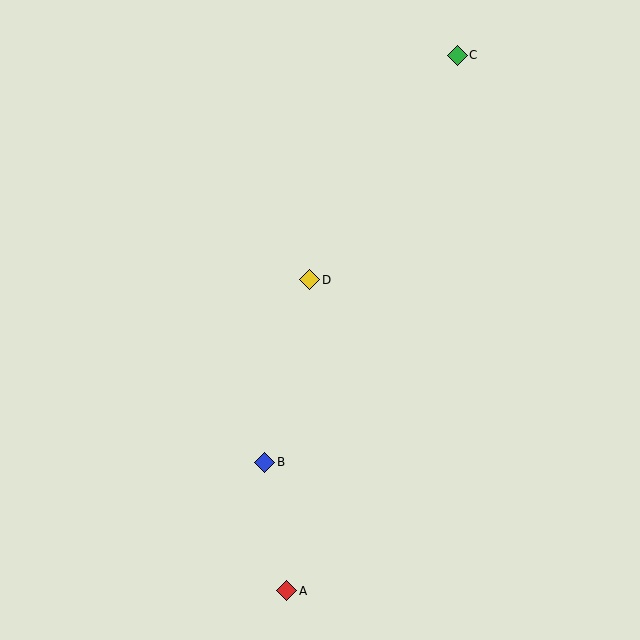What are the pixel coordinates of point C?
Point C is at (457, 55).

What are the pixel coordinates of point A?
Point A is at (287, 591).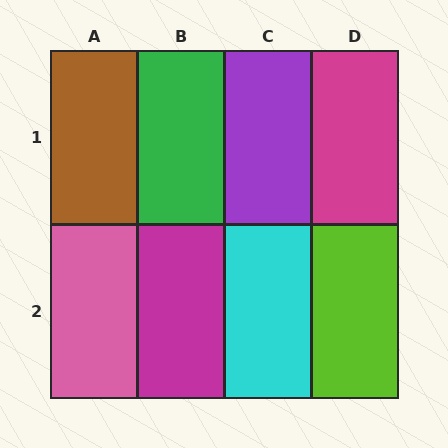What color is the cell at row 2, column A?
Pink.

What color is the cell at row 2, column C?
Cyan.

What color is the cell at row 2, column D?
Lime.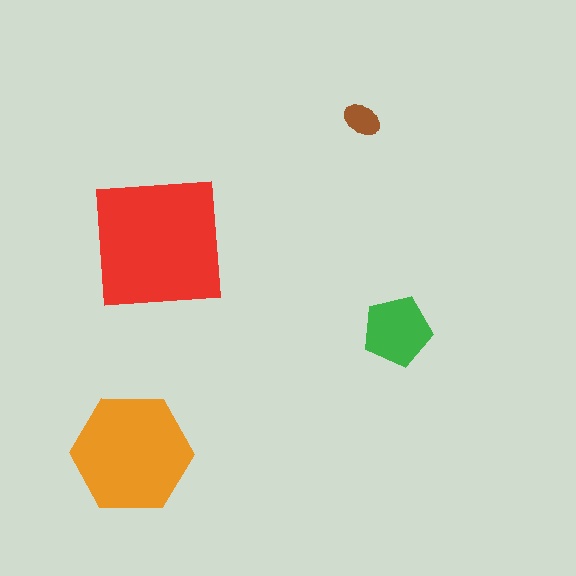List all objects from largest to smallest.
The red square, the orange hexagon, the green pentagon, the brown ellipse.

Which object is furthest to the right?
The green pentagon is rightmost.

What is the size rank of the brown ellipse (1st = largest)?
4th.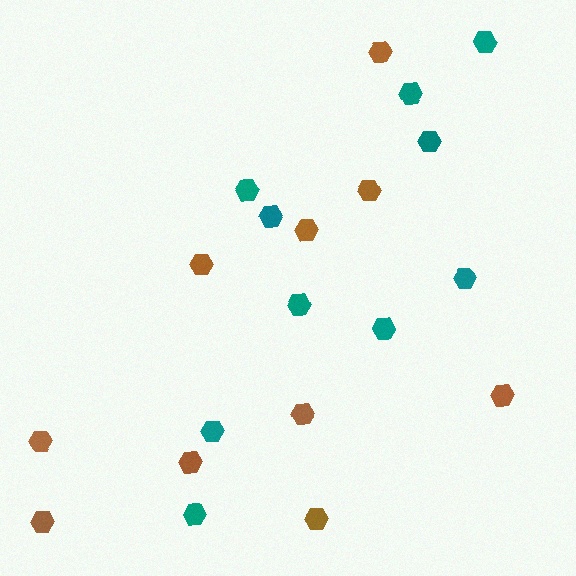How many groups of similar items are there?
There are 2 groups: one group of brown hexagons (10) and one group of teal hexagons (10).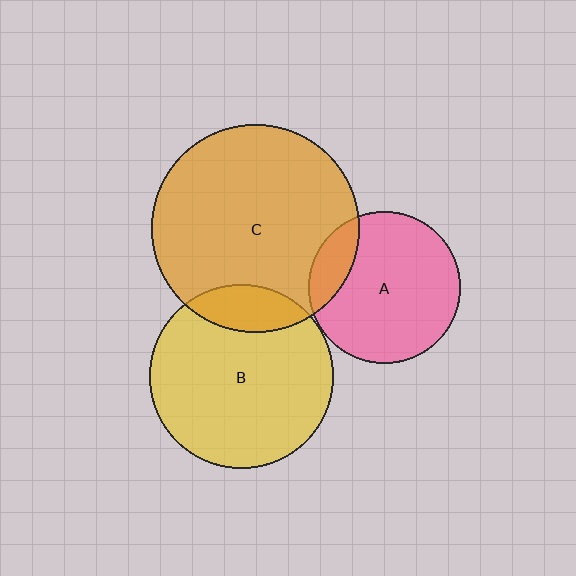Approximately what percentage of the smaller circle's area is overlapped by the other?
Approximately 15%.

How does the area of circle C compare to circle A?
Approximately 1.9 times.